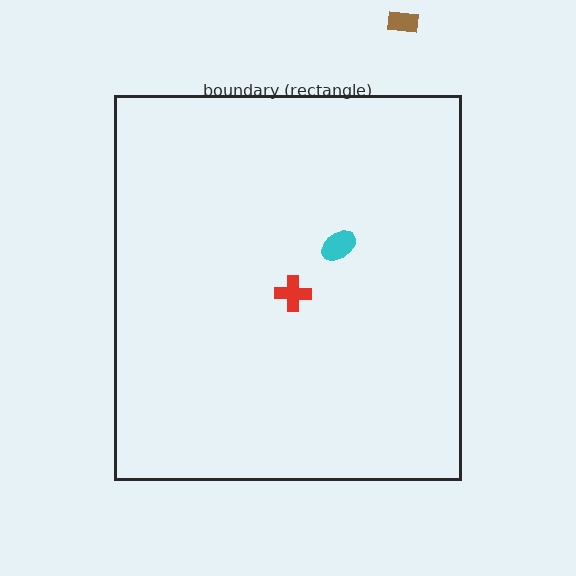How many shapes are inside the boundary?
2 inside, 1 outside.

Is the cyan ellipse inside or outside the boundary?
Inside.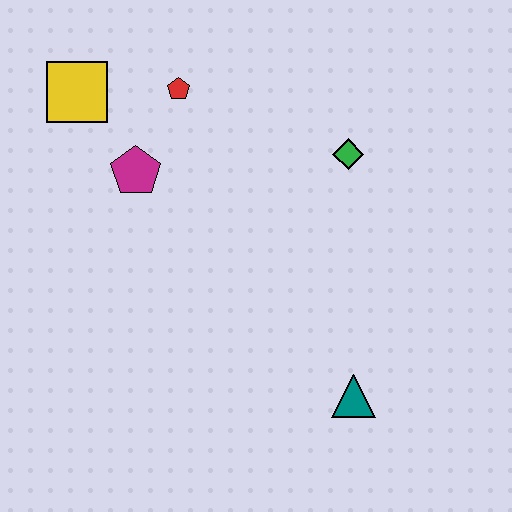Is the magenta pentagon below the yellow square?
Yes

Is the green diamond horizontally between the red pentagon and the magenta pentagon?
No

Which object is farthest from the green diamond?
The yellow square is farthest from the green diamond.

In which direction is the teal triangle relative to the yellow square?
The teal triangle is below the yellow square.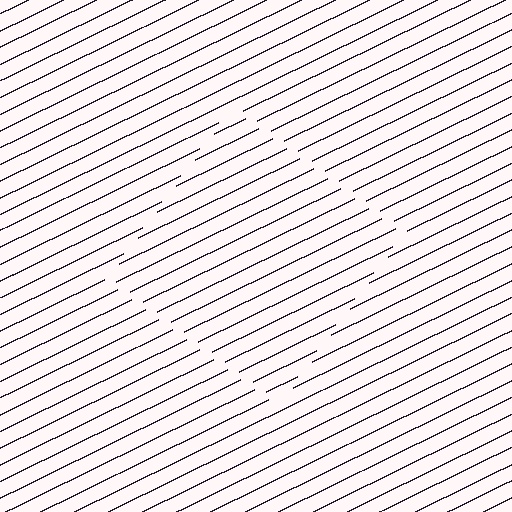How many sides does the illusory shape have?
4 sides — the line-ends trace a square.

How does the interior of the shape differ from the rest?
The interior of the shape contains the same grating, shifted by half a period — the contour is defined by the phase discontinuity where line-ends from the inner and outer gratings abut.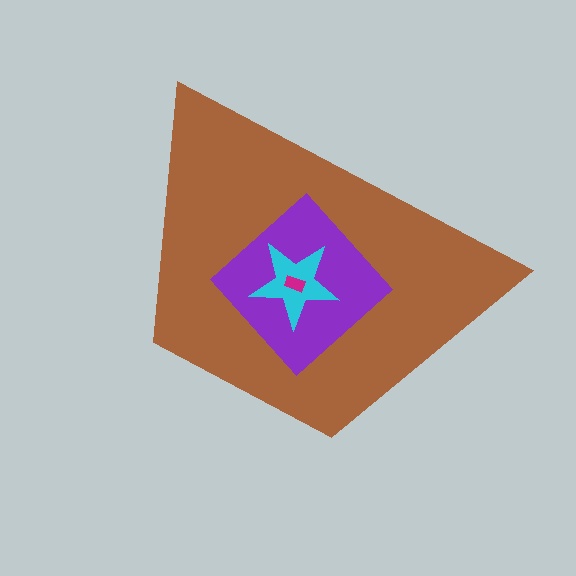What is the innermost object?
The magenta rectangle.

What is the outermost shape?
The brown trapezoid.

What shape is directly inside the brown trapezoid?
The purple diamond.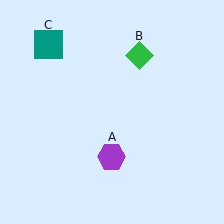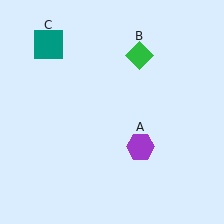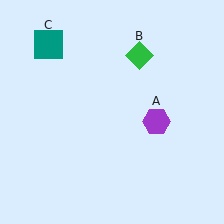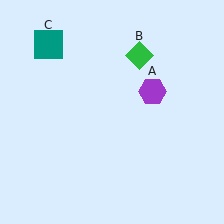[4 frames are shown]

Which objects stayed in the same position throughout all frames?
Green diamond (object B) and teal square (object C) remained stationary.